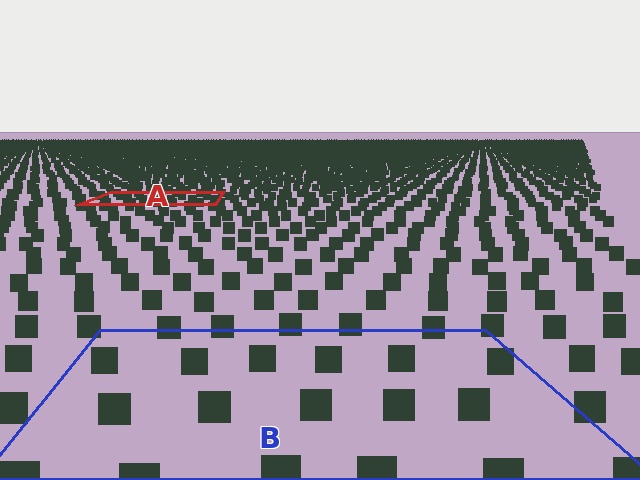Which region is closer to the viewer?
Region B is closer. The texture elements there are larger and more spread out.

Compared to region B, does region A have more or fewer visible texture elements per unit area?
Region A has more texture elements per unit area — they are packed more densely because it is farther away.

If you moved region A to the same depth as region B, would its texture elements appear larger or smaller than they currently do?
They would appear larger. At a closer depth, the same texture elements are projected at a bigger on-screen size.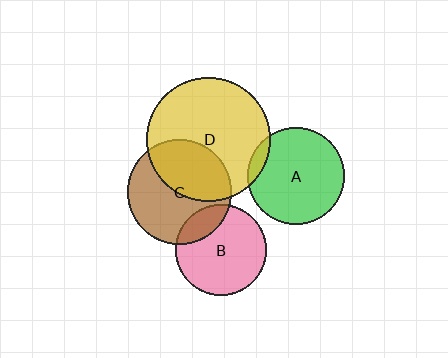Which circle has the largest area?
Circle D (yellow).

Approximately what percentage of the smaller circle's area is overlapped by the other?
Approximately 45%.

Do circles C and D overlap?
Yes.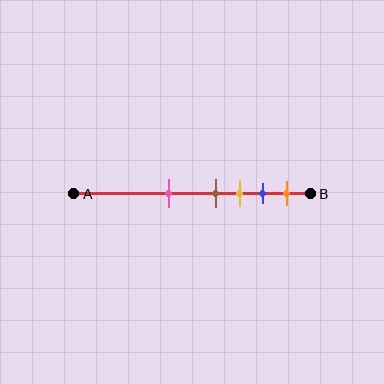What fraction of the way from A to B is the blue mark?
The blue mark is approximately 80% (0.8) of the way from A to B.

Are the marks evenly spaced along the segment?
No, the marks are not evenly spaced.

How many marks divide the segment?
There are 5 marks dividing the segment.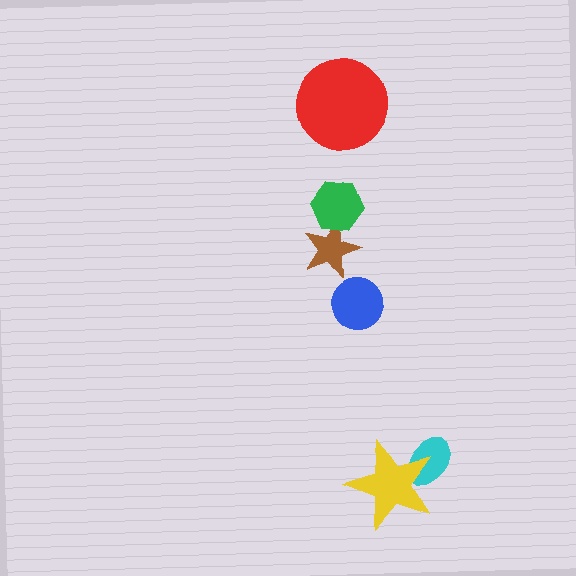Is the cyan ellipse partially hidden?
Yes, it is partially covered by another shape.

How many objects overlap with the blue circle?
0 objects overlap with the blue circle.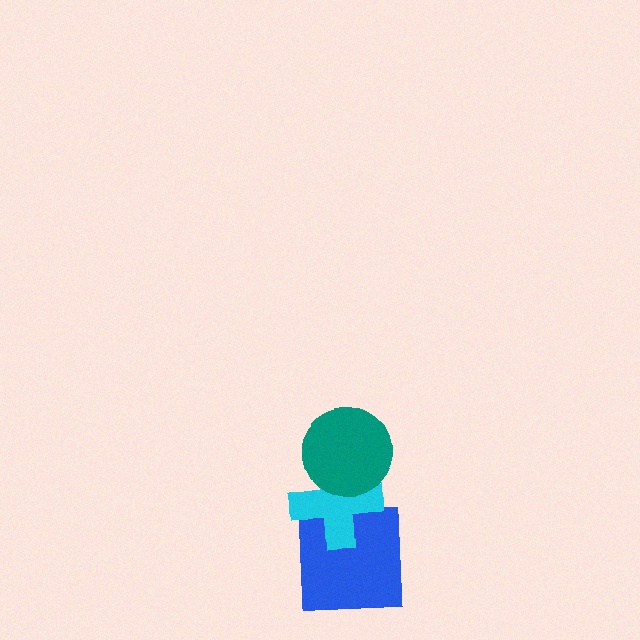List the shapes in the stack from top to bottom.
From top to bottom: the teal circle, the cyan cross, the blue square.